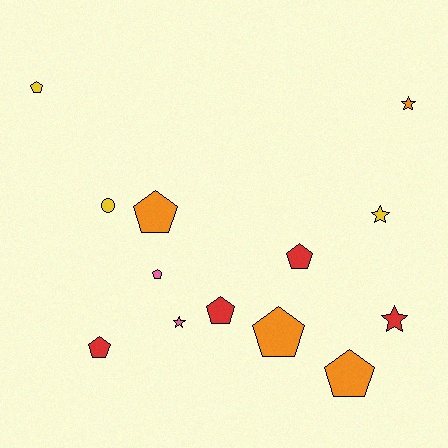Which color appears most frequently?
Orange, with 4 objects.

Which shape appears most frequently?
Pentagon, with 8 objects.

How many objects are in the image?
There are 13 objects.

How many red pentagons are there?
There are 3 red pentagons.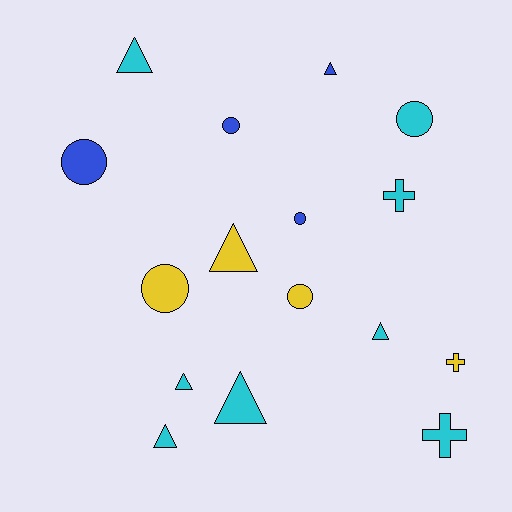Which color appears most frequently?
Cyan, with 8 objects.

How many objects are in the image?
There are 16 objects.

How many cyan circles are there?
There is 1 cyan circle.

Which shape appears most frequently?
Triangle, with 7 objects.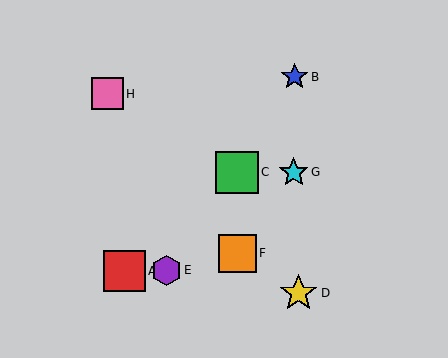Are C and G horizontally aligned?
Yes, both are at y≈172.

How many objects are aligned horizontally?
2 objects (C, G) are aligned horizontally.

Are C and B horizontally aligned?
No, C is at y≈172 and B is at y≈77.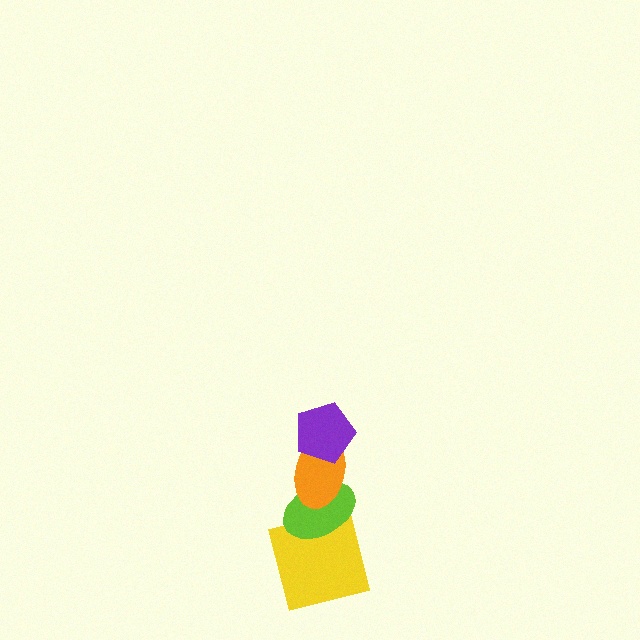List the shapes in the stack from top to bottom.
From top to bottom: the purple pentagon, the orange ellipse, the lime ellipse, the yellow square.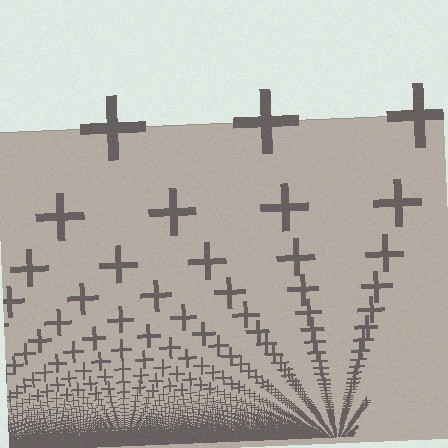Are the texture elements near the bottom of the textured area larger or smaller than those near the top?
Smaller. The gradient is inverted — elements near the bottom are smaller and denser.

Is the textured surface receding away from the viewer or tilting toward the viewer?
The surface appears to tilt toward the viewer. Texture elements get larger and sparser toward the top.